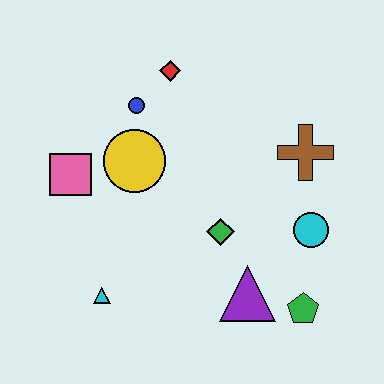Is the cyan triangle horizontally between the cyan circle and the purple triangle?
No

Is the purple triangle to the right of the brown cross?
No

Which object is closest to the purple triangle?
The green pentagon is closest to the purple triangle.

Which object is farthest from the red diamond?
The green pentagon is farthest from the red diamond.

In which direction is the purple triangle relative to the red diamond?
The purple triangle is below the red diamond.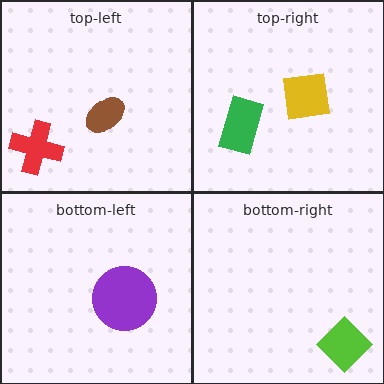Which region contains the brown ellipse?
The top-left region.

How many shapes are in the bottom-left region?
1.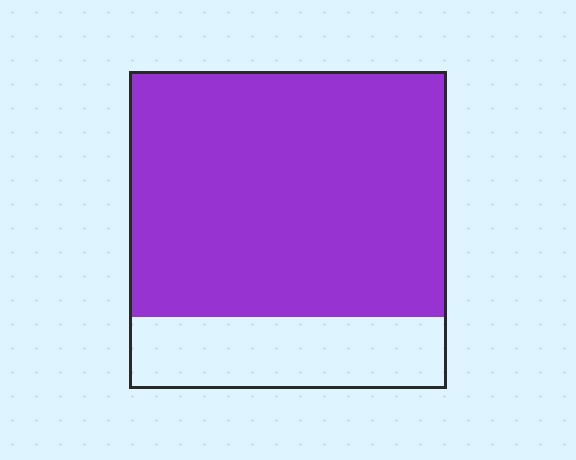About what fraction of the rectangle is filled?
About three quarters (3/4).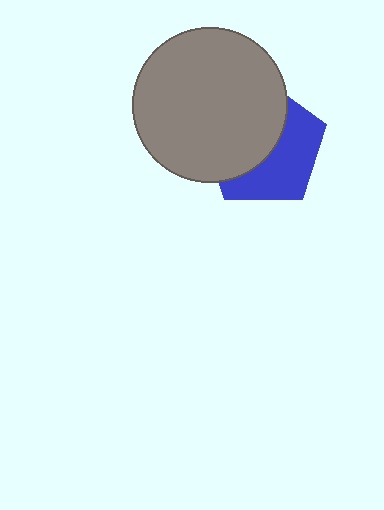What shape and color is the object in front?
The object in front is a gray circle.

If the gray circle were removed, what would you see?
You would see the complete blue pentagon.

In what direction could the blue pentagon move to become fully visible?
The blue pentagon could move right. That would shift it out from behind the gray circle entirely.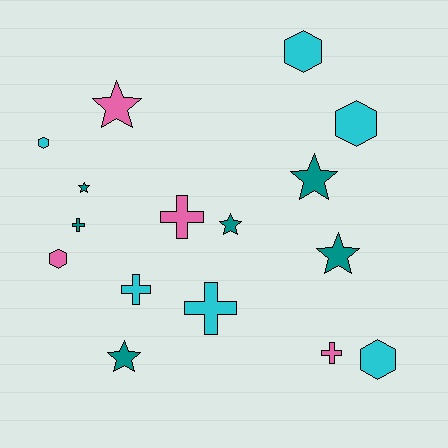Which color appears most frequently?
Teal, with 6 objects.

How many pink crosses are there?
There are 2 pink crosses.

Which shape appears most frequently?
Star, with 6 objects.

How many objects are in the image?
There are 16 objects.